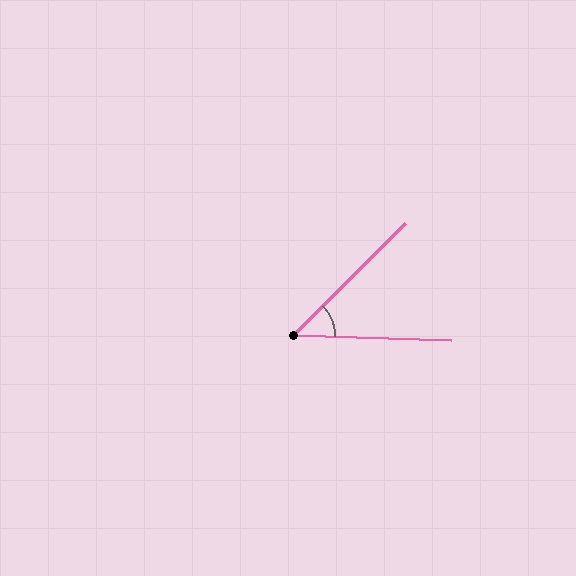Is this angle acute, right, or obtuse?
It is acute.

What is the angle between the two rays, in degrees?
Approximately 47 degrees.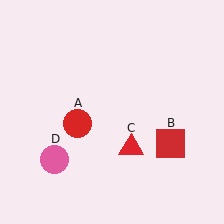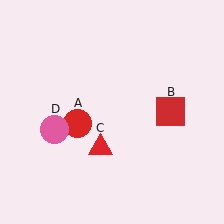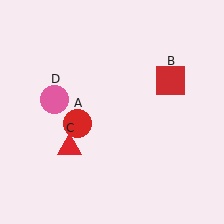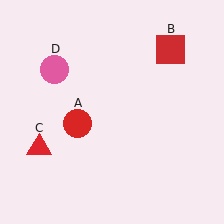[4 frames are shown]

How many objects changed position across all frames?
3 objects changed position: red square (object B), red triangle (object C), pink circle (object D).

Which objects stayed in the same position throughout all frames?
Red circle (object A) remained stationary.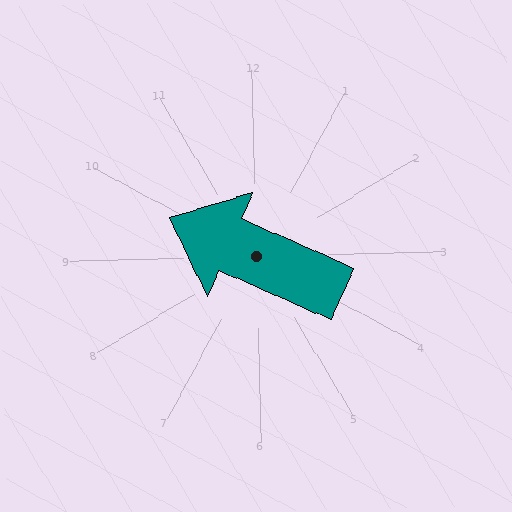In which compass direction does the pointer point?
Northwest.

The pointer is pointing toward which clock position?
Roughly 10 o'clock.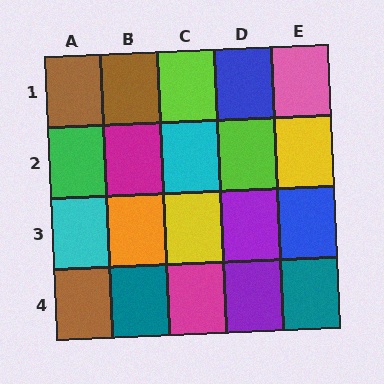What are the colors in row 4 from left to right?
Brown, teal, magenta, purple, teal.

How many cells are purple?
2 cells are purple.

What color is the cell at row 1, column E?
Pink.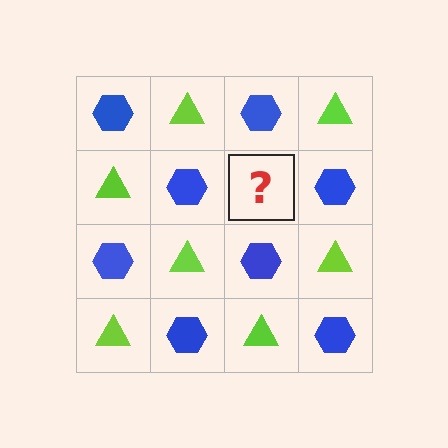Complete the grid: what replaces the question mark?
The question mark should be replaced with a lime triangle.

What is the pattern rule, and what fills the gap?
The rule is that it alternates blue hexagon and lime triangle in a checkerboard pattern. The gap should be filled with a lime triangle.